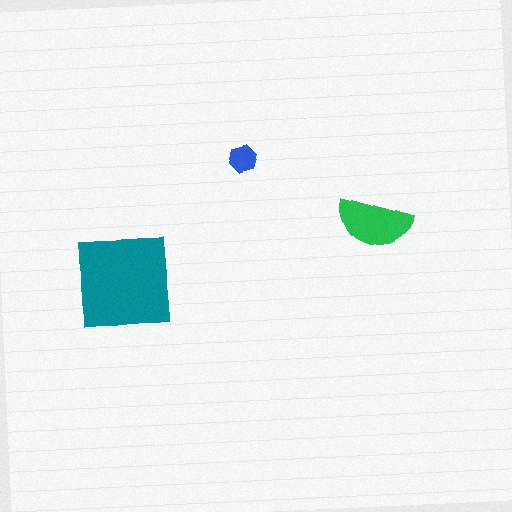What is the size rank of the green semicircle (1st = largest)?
2nd.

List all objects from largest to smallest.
The teal square, the green semicircle, the blue hexagon.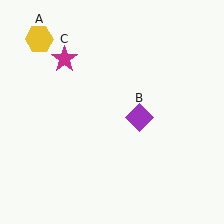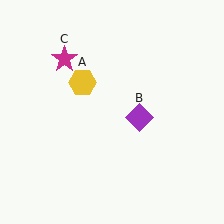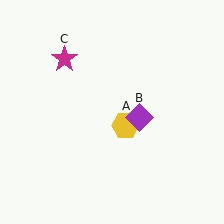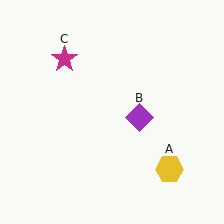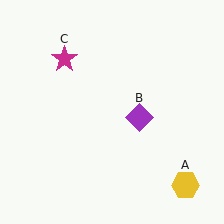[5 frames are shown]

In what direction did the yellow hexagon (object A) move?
The yellow hexagon (object A) moved down and to the right.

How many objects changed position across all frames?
1 object changed position: yellow hexagon (object A).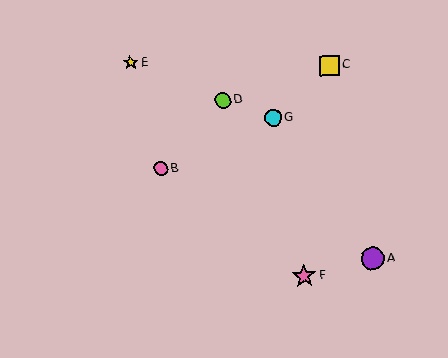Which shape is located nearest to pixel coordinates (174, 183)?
The pink circle (labeled B) at (161, 169) is nearest to that location.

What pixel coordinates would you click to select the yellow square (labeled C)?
Click at (329, 65) to select the yellow square C.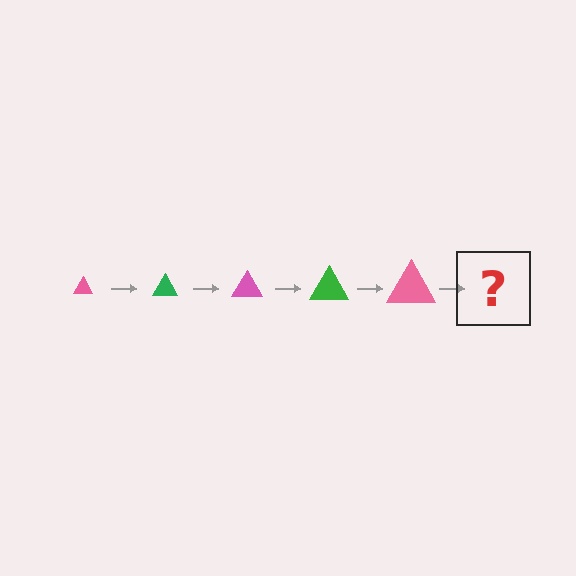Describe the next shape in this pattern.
It should be a green triangle, larger than the previous one.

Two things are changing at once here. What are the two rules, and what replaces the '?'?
The two rules are that the triangle grows larger each step and the color cycles through pink and green. The '?' should be a green triangle, larger than the previous one.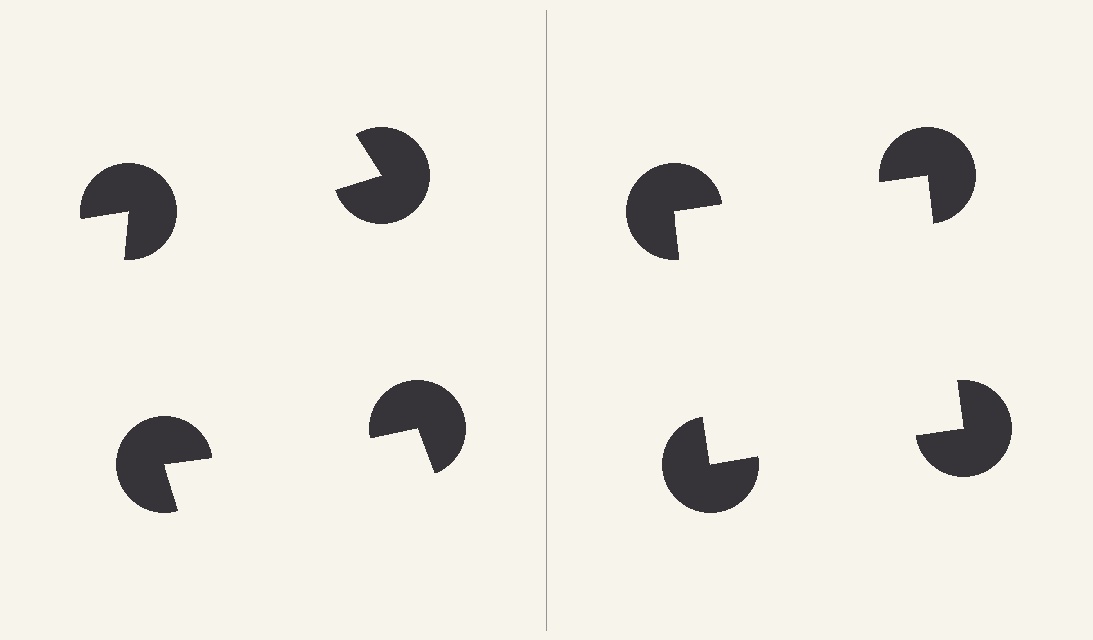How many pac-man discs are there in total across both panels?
8 — 4 on each side.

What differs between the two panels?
The pac-man discs are positioned identically on both sides; only the wedge orientations differ. On the right they align to a square; on the left they are misaligned.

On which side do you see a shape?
An illusory square appears on the right side. On the left side the wedge cuts are rotated, so no coherent shape forms.